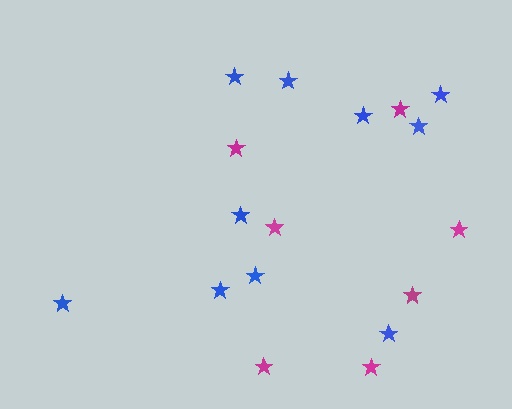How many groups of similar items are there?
There are 2 groups: one group of blue stars (10) and one group of magenta stars (7).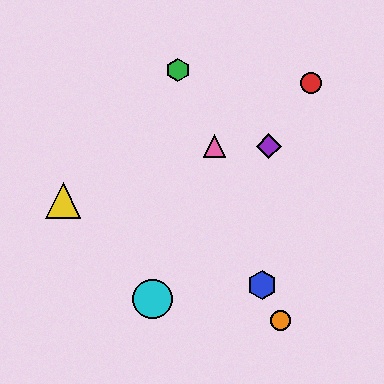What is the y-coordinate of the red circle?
The red circle is at y≈83.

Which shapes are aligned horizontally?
The purple diamond, the pink triangle are aligned horizontally.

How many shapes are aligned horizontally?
2 shapes (the purple diamond, the pink triangle) are aligned horizontally.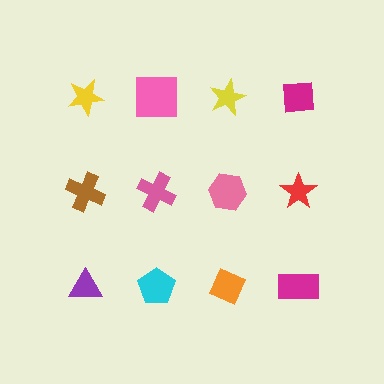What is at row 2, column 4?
A red star.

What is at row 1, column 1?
A yellow star.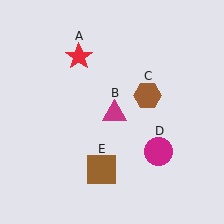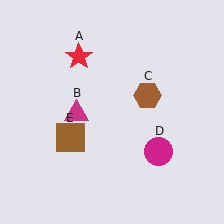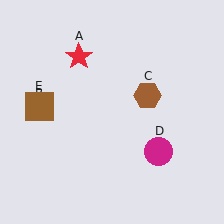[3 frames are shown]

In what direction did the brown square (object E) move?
The brown square (object E) moved up and to the left.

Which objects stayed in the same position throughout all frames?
Red star (object A) and brown hexagon (object C) and magenta circle (object D) remained stationary.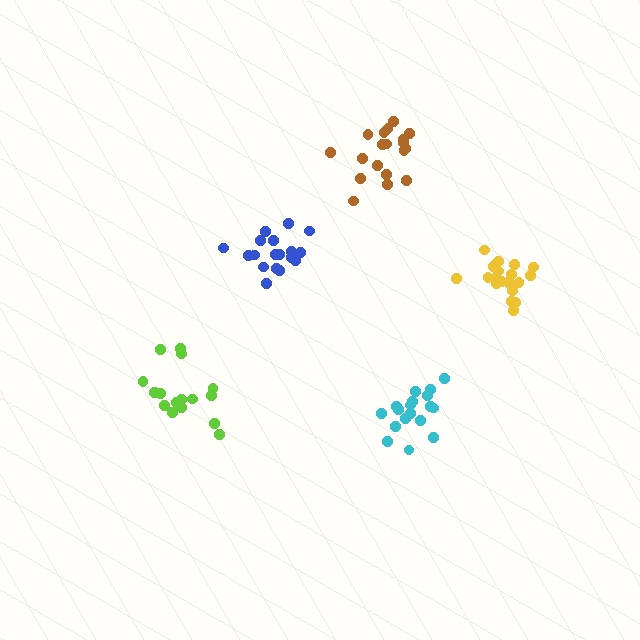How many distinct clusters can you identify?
There are 5 distinct clusters.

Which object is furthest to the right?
The yellow cluster is rightmost.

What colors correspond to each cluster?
The clusters are colored: brown, yellow, lime, cyan, blue.